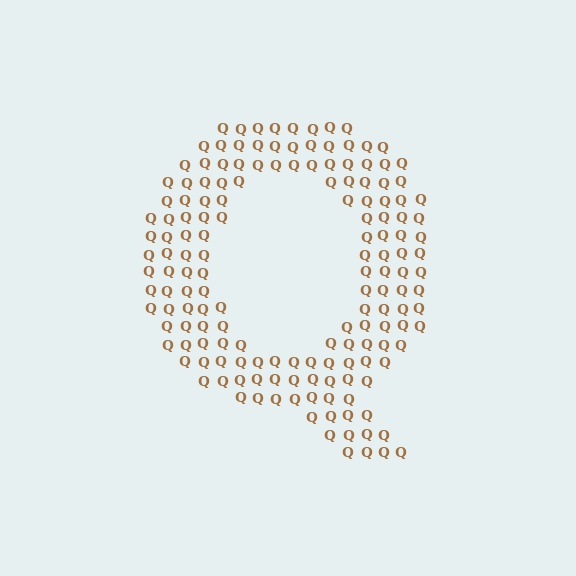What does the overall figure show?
The overall figure shows the letter Q.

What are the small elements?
The small elements are letter Q's.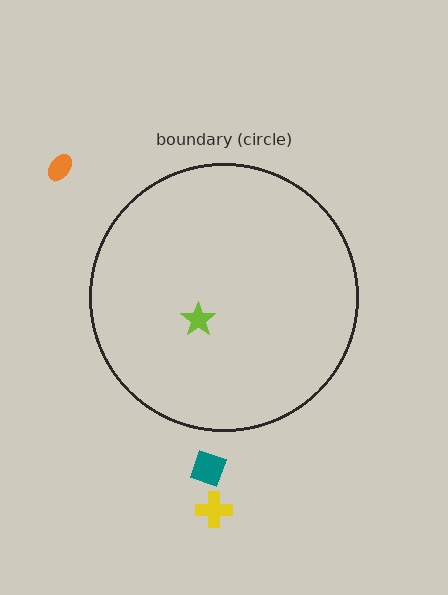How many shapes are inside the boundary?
1 inside, 3 outside.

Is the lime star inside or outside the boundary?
Inside.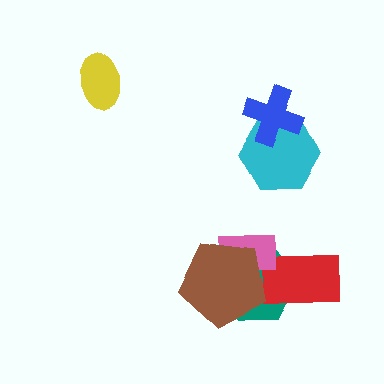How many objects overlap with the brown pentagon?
2 objects overlap with the brown pentagon.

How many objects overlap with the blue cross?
1 object overlaps with the blue cross.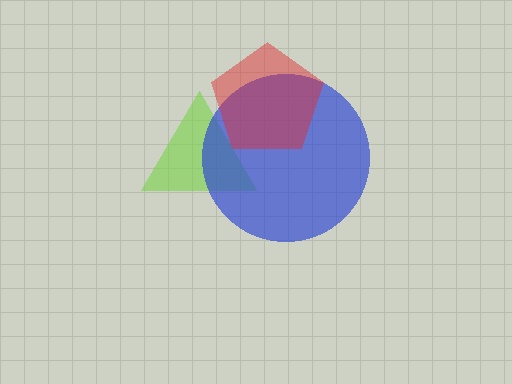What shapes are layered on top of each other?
The layered shapes are: a lime triangle, a blue circle, a red pentagon.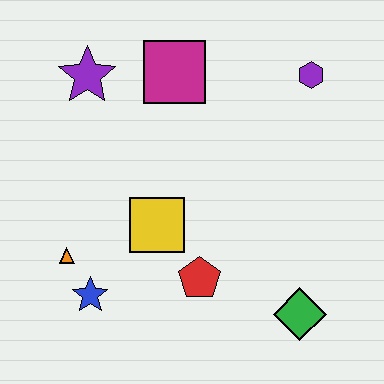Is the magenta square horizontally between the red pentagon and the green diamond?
No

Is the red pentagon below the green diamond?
No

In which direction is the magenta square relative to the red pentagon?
The magenta square is above the red pentagon.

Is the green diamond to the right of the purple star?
Yes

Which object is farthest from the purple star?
The green diamond is farthest from the purple star.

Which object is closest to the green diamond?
The red pentagon is closest to the green diamond.